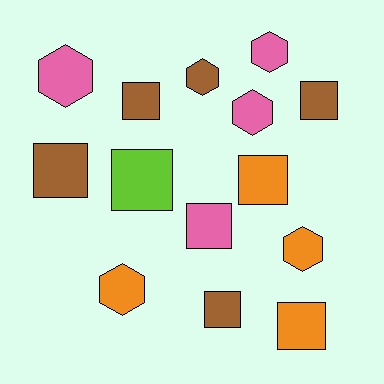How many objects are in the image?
There are 14 objects.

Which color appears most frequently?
Brown, with 5 objects.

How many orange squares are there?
There are 2 orange squares.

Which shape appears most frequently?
Square, with 8 objects.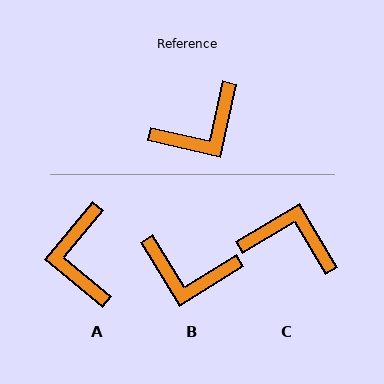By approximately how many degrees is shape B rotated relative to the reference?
Approximately 46 degrees clockwise.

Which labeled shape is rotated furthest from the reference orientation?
C, about 133 degrees away.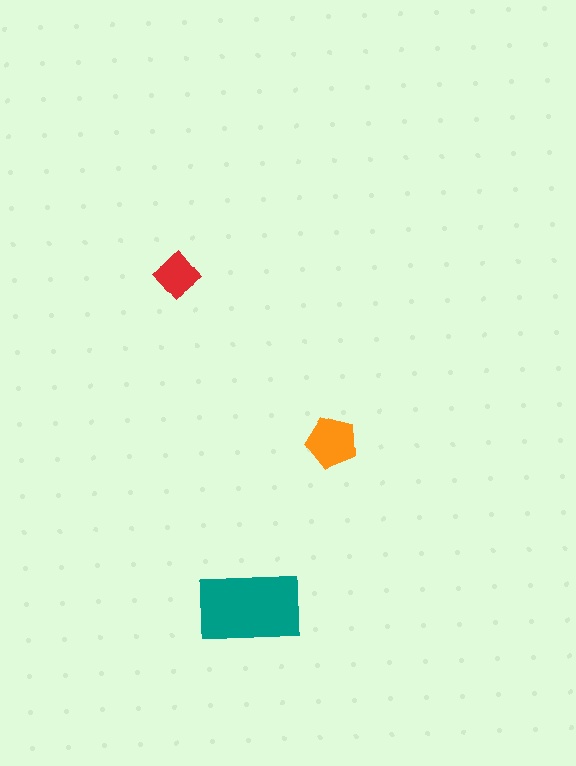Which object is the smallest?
The red diamond.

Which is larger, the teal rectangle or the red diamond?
The teal rectangle.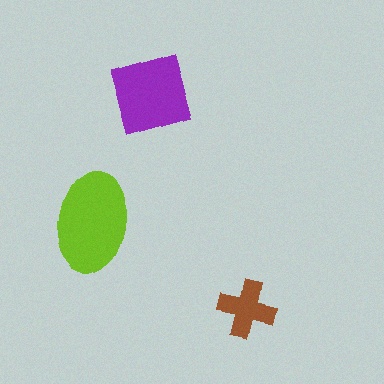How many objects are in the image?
There are 3 objects in the image.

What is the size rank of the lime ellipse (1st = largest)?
1st.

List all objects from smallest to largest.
The brown cross, the purple diamond, the lime ellipse.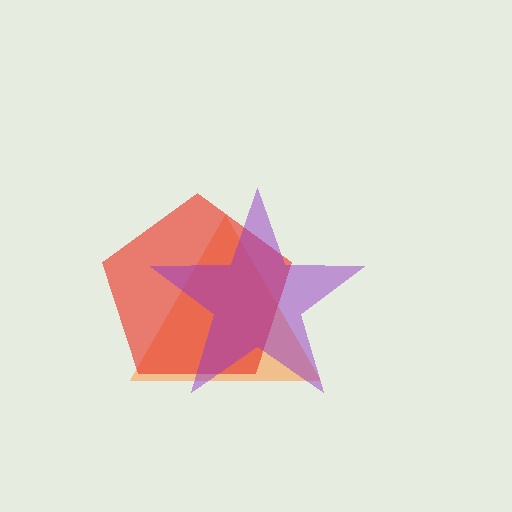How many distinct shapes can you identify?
There are 3 distinct shapes: an orange triangle, a red pentagon, a purple star.